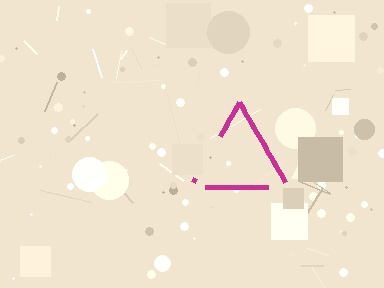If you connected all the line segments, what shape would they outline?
They would outline a triangle.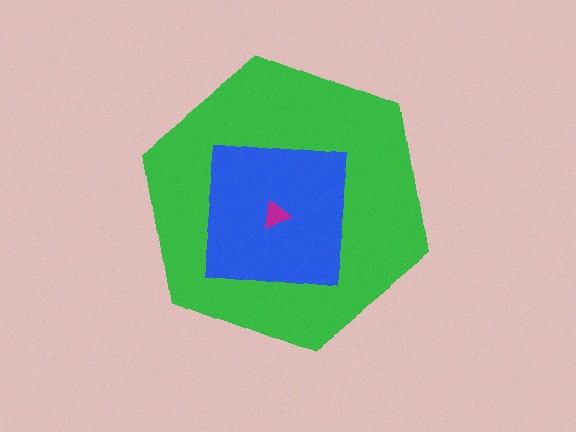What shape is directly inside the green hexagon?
The blue square.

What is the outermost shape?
The green hexagon.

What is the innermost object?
The magenta triangle.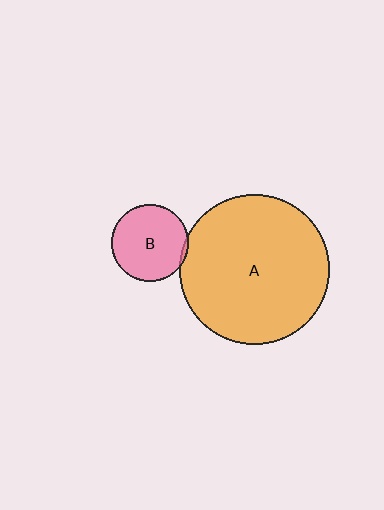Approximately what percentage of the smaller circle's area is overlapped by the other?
Approximately 5%.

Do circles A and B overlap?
Yes.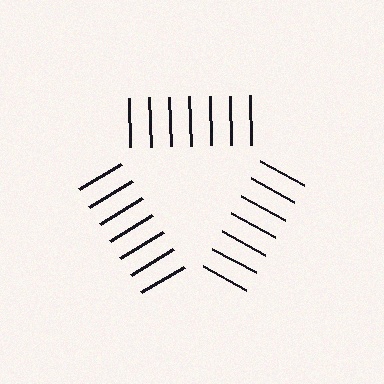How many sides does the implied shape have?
3 sides — the line-ends trace a triangle.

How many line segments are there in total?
21 — 7 along each of the 3 edges.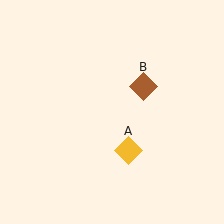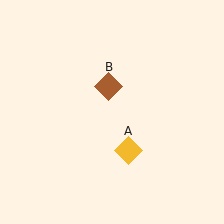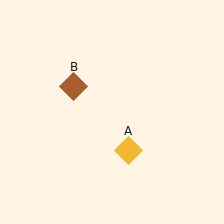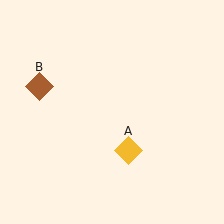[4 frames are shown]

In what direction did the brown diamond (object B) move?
The brown diamond (object B) moved left.